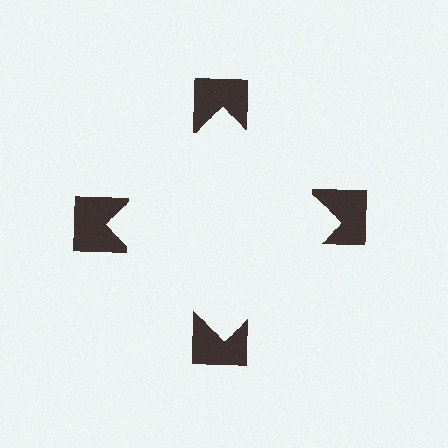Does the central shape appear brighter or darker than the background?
It typically appears slightly brighter than the background, even though no actual brightness change is drawn.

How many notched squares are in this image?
There are 4 — one at each vertex of the illusory square.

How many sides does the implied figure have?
4 sides.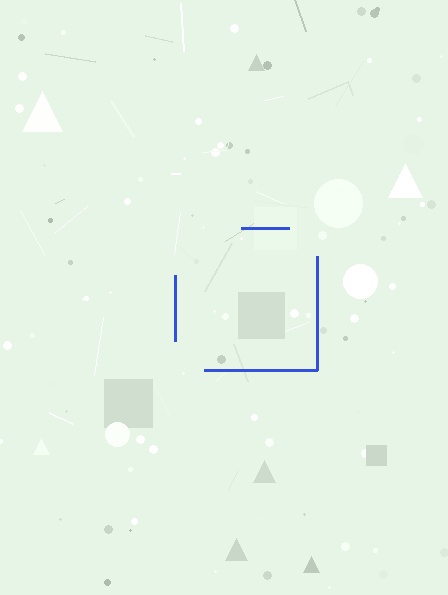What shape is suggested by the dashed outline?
The dashed outline suggests a square.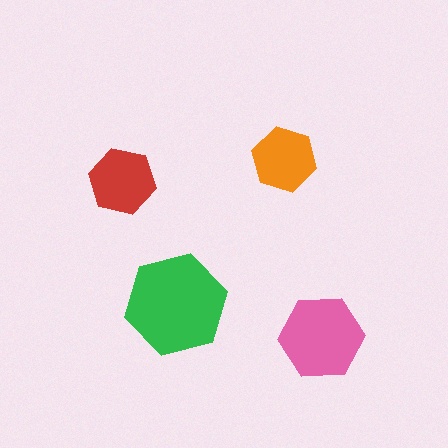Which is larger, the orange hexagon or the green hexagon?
The green one.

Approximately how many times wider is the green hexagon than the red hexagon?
About 1.5 times wider.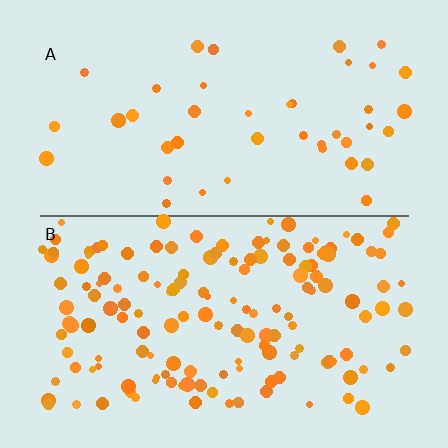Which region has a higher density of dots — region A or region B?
B (the bottom).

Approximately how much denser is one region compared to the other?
Approximately 3.5× — region B over region A.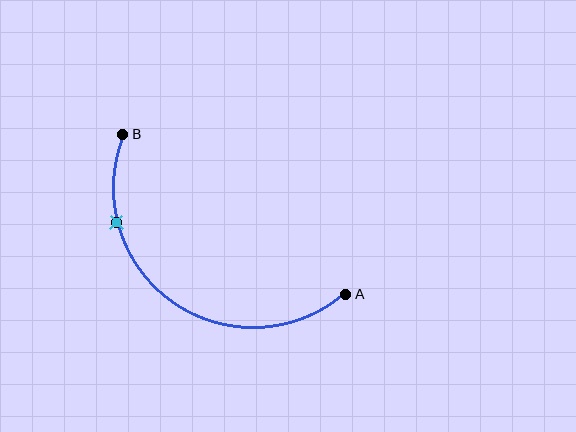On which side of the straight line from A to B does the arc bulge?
The arc bulges below and to the left of the straight line connecting A and B.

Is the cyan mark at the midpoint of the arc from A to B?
No. The cyan mark lies on the arc but is closer to endpoint B. The arc midpoint would be at the point on the curve equidistant along the arc from both A and B.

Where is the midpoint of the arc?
The arc midpoint is the point on the curve farthest from the straight line joining A and B. It sits below and to the left of that line.